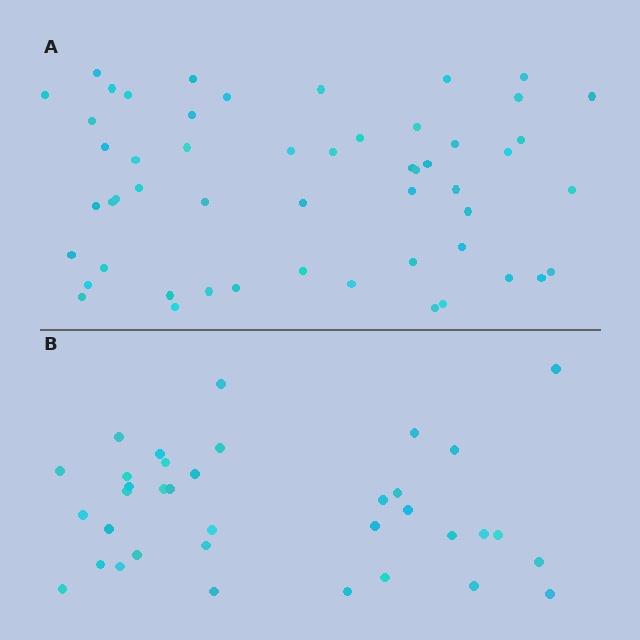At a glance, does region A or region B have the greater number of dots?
Region A (the top region) has more dots.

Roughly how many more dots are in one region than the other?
Region A has approximately 15 more dots than region B.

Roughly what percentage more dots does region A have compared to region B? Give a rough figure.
About 45% more.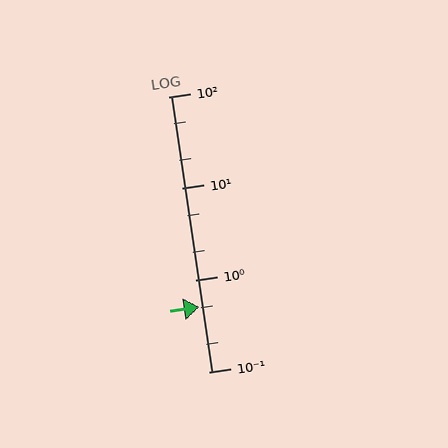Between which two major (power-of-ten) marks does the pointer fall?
The pointer is between 0.1 and 1.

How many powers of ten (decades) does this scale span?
The scale spans 3 decades, from 0.1 to 100.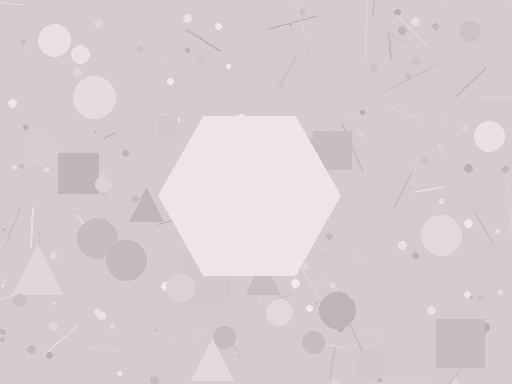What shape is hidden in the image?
A hexagon is hidden in the image.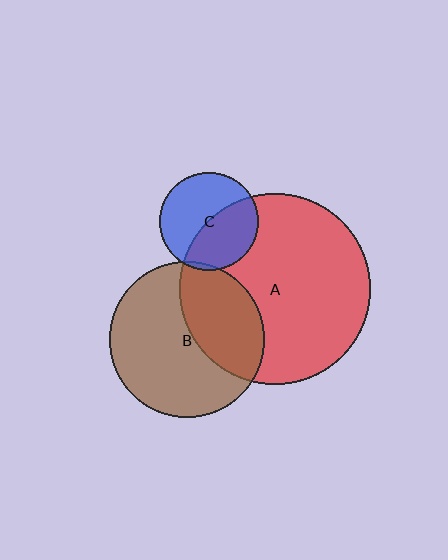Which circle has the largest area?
Circle A (red).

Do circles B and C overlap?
Yes.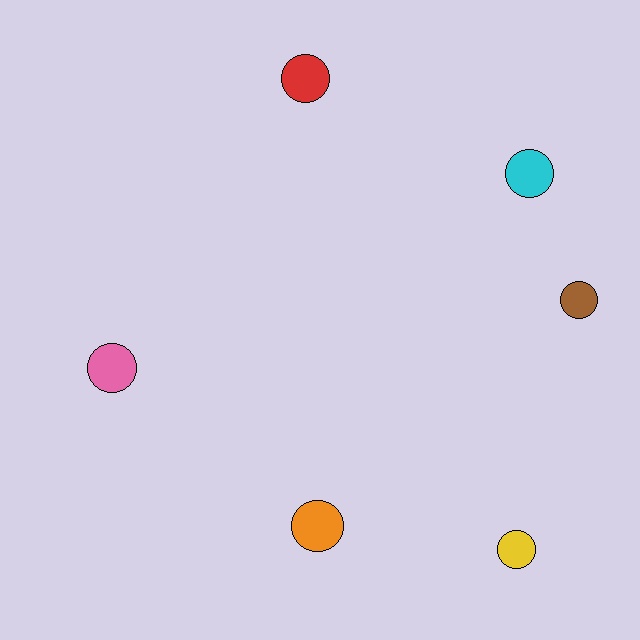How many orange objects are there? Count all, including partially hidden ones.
There is 1 orange object.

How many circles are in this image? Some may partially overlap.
There are 6 circles.